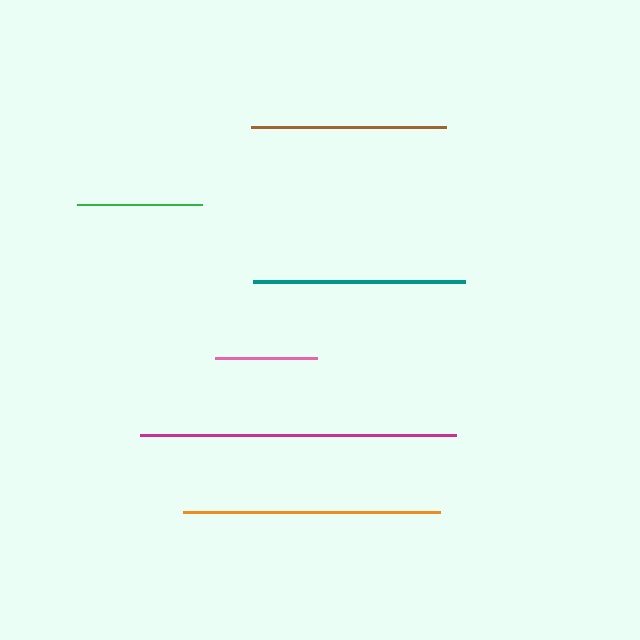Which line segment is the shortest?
The pink line is the shortest at approximately 102 pixels.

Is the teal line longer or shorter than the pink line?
The teal line is longer than the pink line.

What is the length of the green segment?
The green segment is approximately 125 pixels long.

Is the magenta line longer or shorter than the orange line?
The magenta line is longer than the orange line.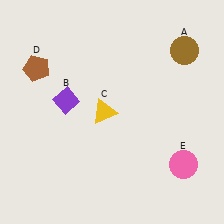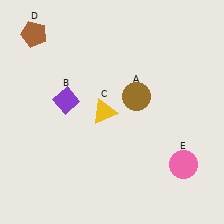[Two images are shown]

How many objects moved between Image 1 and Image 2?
2 objects moved between the two images.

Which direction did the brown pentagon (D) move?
The brown pentagon (D) moved up.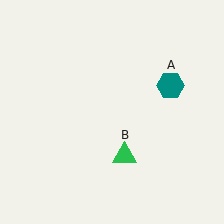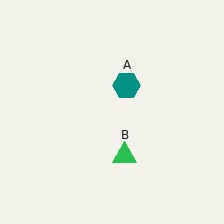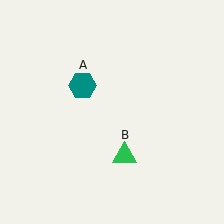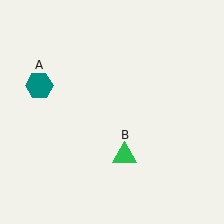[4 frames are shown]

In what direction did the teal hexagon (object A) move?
The teal hexagon (object A) moved left.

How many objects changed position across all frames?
1 object changed position: teal hexagon (object A).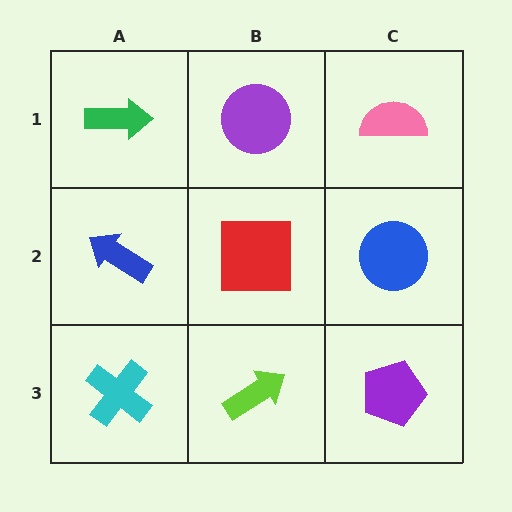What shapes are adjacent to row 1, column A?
A blue arrow (row 2, column A), a purple circle (row 1, column B).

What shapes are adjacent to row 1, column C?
A blue circle (row 2, column C), a purple circle (row 1, column B).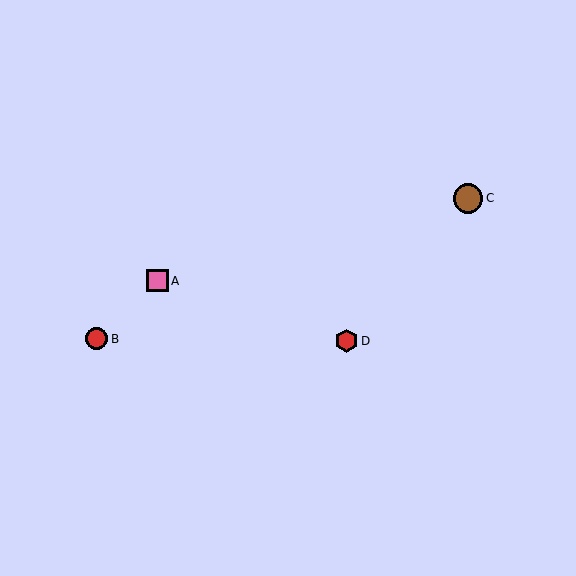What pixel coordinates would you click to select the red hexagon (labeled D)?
Click at (346, 341) to select the red hexagon D.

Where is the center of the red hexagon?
The center of the red hexagon is at (346, 341).